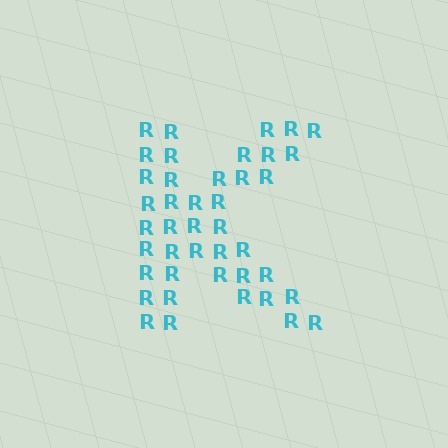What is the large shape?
The large shape is the letter K.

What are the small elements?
The small elements are letter R's.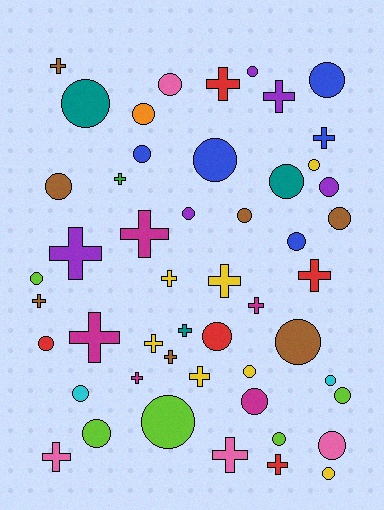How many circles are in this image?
There are 29 circles.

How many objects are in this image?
There are 50 objects.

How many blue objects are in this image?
There are 5 blue objects.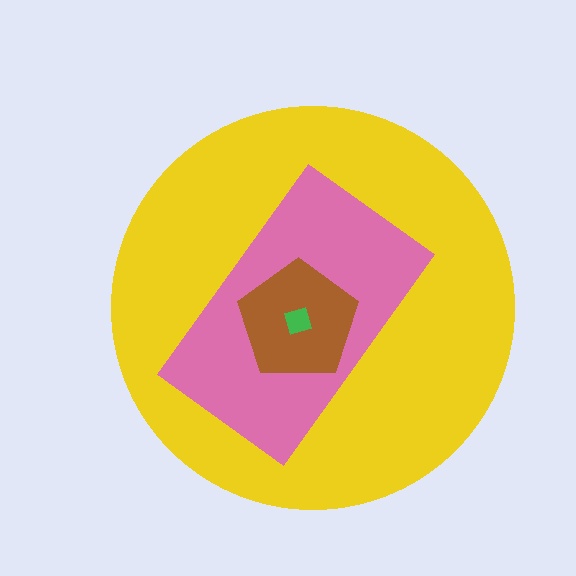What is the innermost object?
The green diamond.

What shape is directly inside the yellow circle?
The pink rectangle.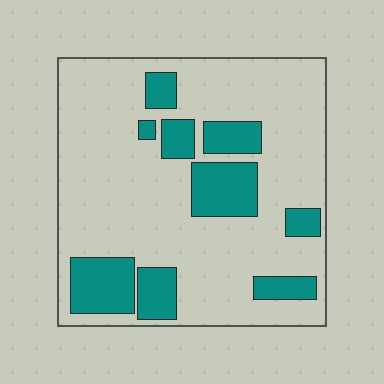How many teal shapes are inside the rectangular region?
9.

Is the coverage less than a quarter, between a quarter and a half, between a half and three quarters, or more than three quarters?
Less than a quarter.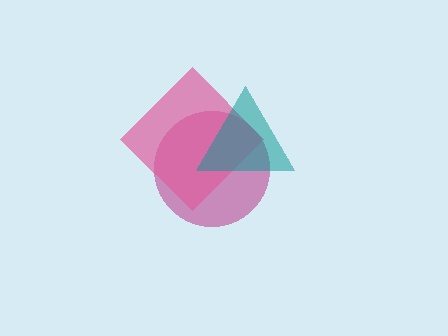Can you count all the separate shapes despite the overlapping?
Yes, there are 3 separate shapes.